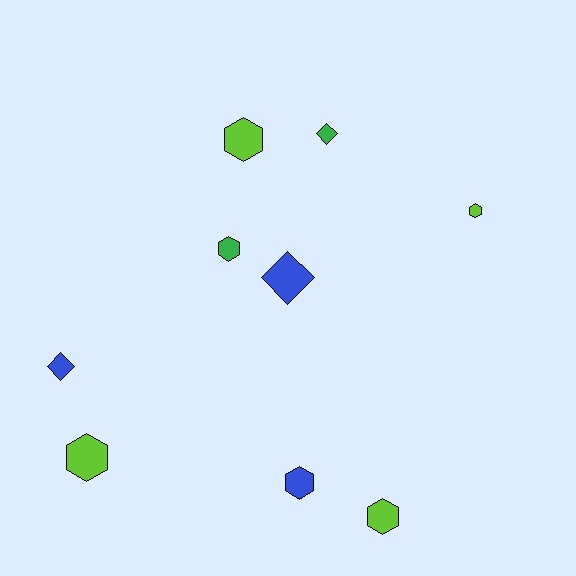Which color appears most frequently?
Lime, with 4 objects.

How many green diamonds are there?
There is 1 green diamond.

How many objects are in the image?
There are 9 objects.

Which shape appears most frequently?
Hexagon, with 6 objects.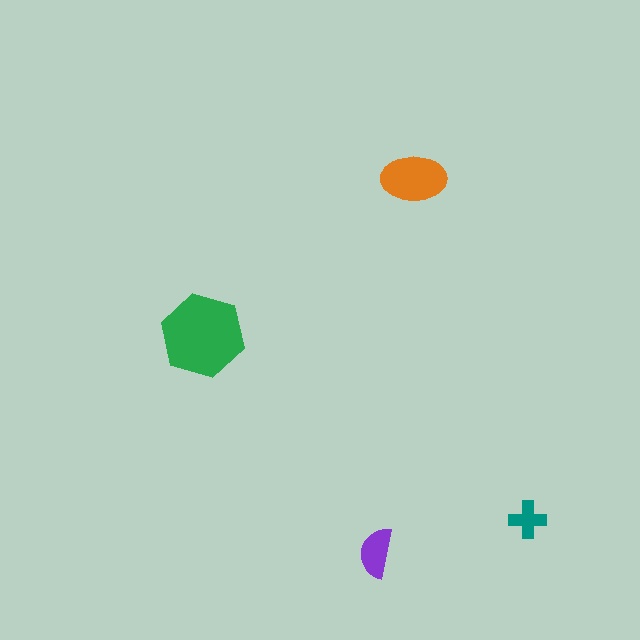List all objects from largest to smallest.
The green hexagon, the orange ellipse, the purple semicircle, the teal cross.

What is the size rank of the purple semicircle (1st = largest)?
3rd.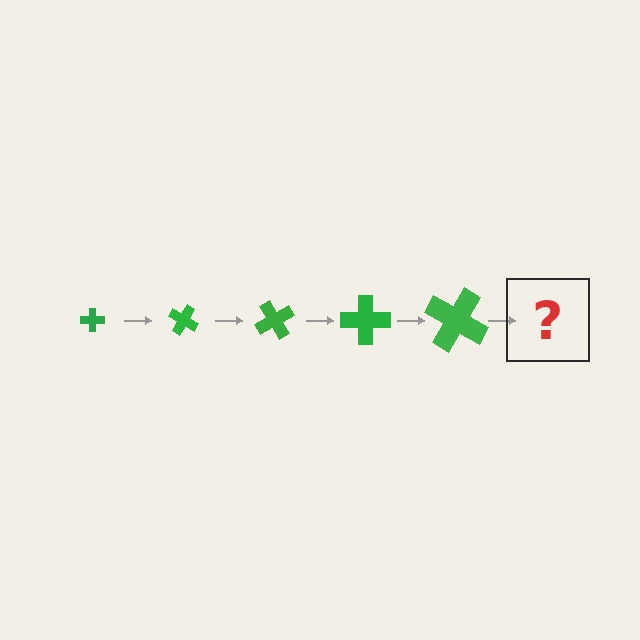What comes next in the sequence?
The next element should be a cross, larger than the previous one and rotated 150 degrees from the start.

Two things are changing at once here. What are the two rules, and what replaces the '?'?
The two rules are that the cross grows larger each step and it rotates 30 degrees each step. The '?' should be a cross, larger than the previous one and rotated 150 degrees from the start.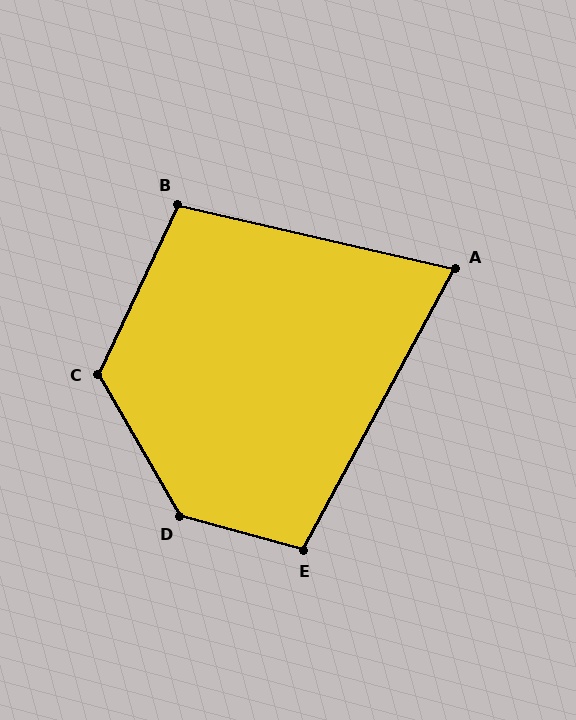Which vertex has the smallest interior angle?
A, at approximately 75 degrees.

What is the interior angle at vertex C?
Approximately 125 degrees (obtuse).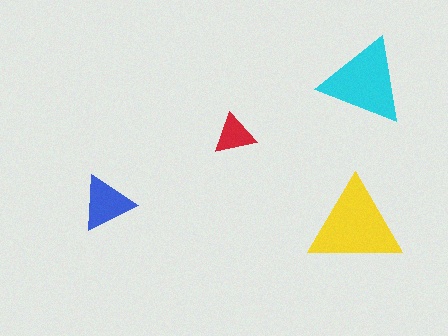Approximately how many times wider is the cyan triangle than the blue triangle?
About 1.5 times wider.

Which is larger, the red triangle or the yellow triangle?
The yellow one.